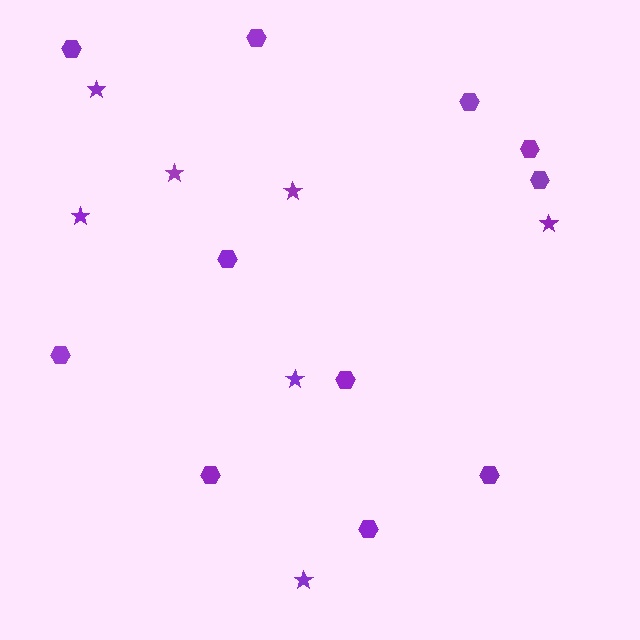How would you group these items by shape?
There are 2 groups: one group of stars (7) and one group of hexagons (11).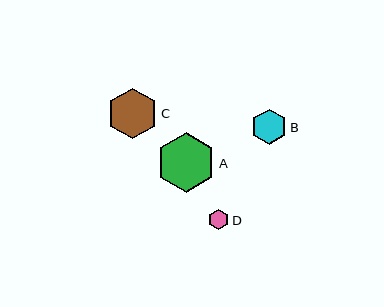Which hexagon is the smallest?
Hexagon D is the smallest with a size of approximately 21 pixels.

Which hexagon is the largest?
Hexagon A is the largest with a size of approximately 59 pixels.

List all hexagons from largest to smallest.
From largest to smallest: A, C, B, D.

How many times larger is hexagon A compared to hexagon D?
Hexagon A is approximately 2.9 times the size of hexagon D.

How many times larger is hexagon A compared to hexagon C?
Hexagon A is approximately 1.2 times the size of hexagon C.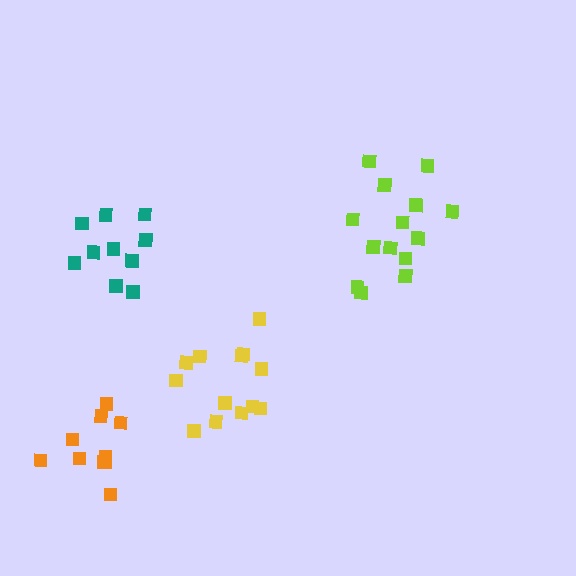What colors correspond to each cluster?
The clusters are colored: yellow, orange, teal, lime.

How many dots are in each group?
Group 1: 13 dots, Group 2: 10 dots, Group 3: 10 dots, Group 4: 14 dots (47 total).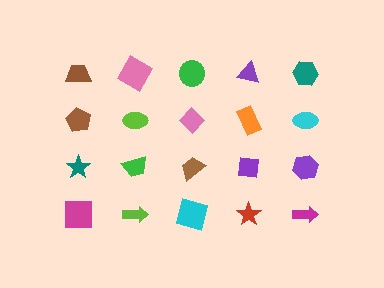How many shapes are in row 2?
5 shapes.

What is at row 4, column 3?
A cyan square.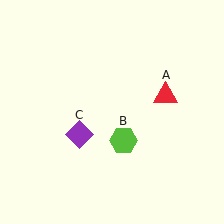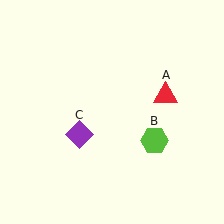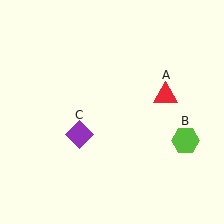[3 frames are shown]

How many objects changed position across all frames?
1 object changed position: lime hexagon (object B).